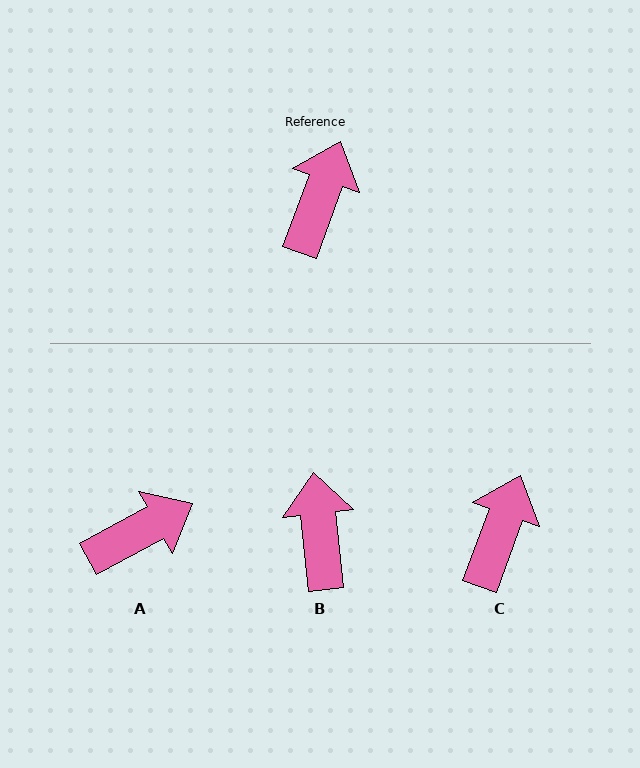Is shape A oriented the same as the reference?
No, it is off by about 42 degrees.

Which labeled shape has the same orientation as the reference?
C.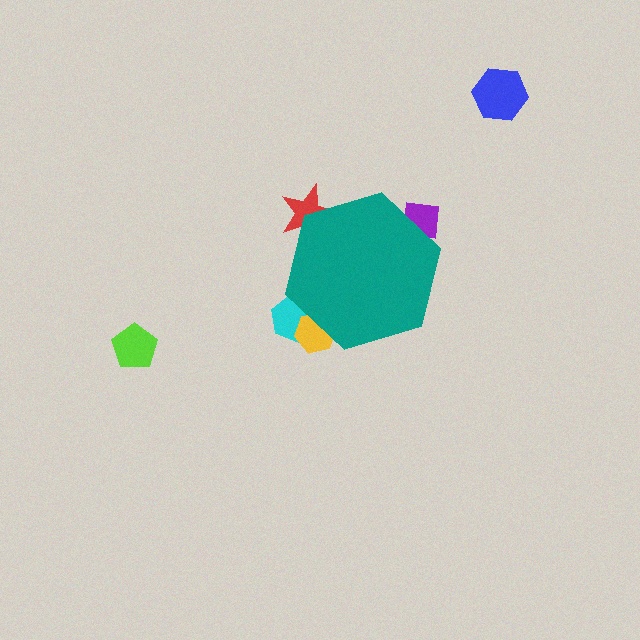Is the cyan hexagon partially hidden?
Yes, the cyan hexagon is partially hidden behind the teal hexagon.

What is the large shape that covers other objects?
A teal hexagon.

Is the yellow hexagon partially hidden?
Yes, the yellow hexagon is partially hidden behind the teal hexagon.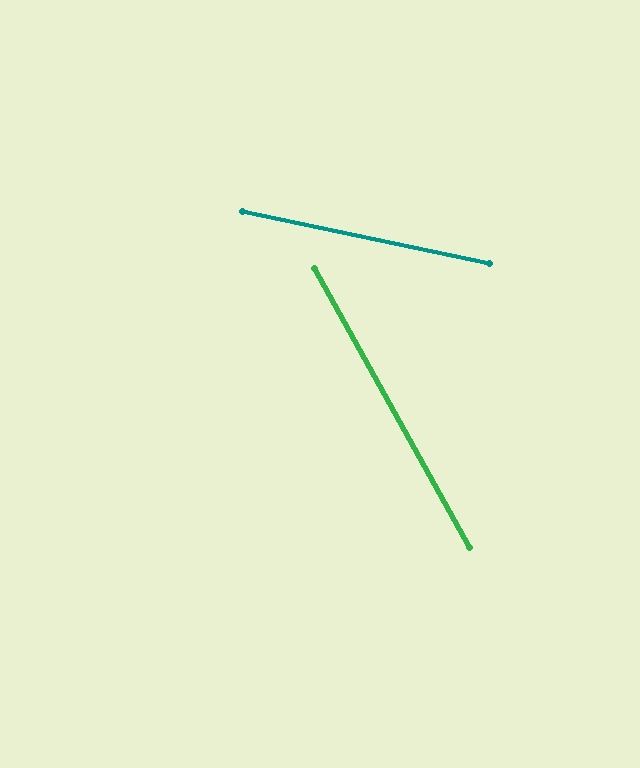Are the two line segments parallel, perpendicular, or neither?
Neither parallel nor perpendicular — they differ by about 49°.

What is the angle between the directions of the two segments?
Approximately 49 degrees.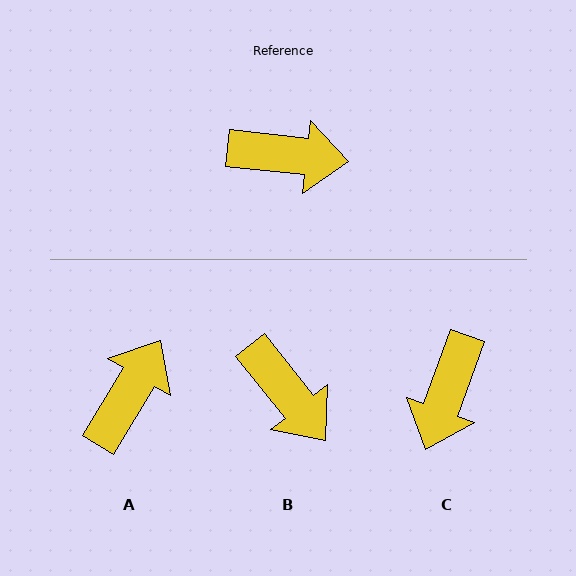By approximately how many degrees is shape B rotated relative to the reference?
Approximately 45 degrees clockwise.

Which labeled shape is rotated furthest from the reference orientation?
C, about 104 degrees away.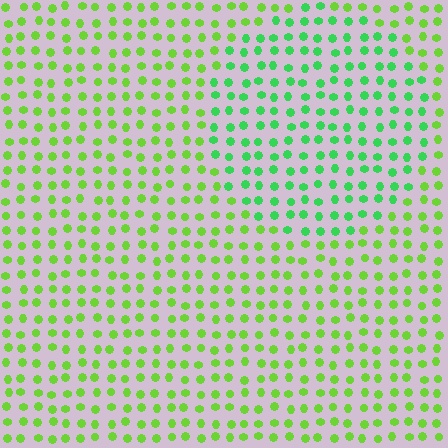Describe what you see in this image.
The image is filled with small lime elements in a uniform arrangement. A circle-shaped region is visible where the elements are tinted to a slightly different hue, forming a subtle color boundary.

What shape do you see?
I see a circle.